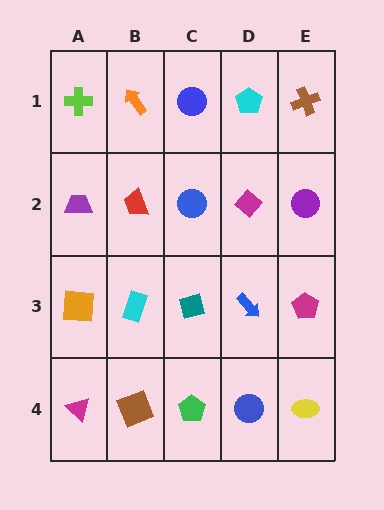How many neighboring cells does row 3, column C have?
4.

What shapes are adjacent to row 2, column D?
A cyan pentagon (row 1, column D), a blue arrow (row 3, column D), a blue circle (row 2, column C), a purple circle (row 2, column E).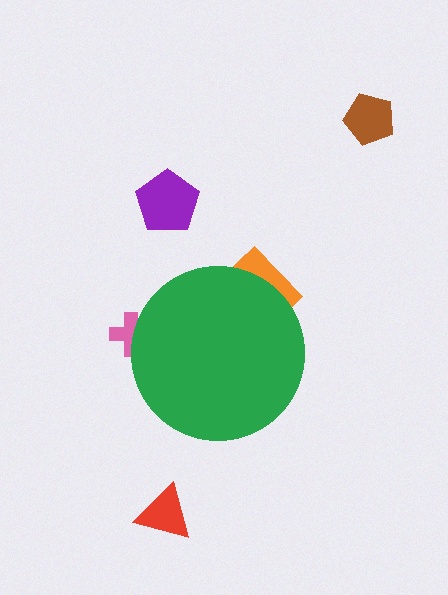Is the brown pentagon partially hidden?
No, the brown pentagon is fully visible.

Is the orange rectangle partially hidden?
Yes, the orange rectangle is partially hidden behind the green circle.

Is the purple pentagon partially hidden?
No, the purple pentagon is fully visible.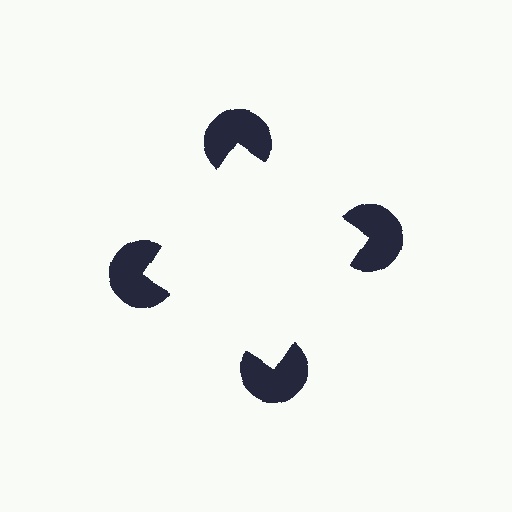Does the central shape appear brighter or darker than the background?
It typically appears slightly brighter than the background, even though no actual brightness change is drawn.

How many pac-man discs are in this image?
There are 4 — one at each vertex of the illusory square.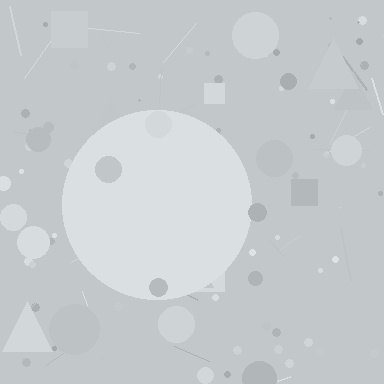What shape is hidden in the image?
A circle is hidden in the image.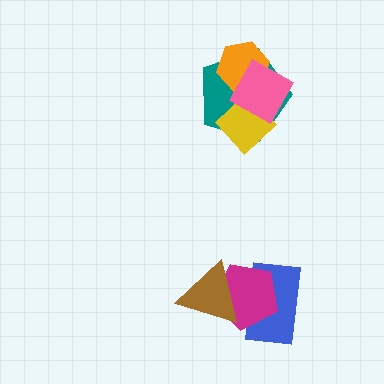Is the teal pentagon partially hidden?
Yes, it is partially covered by another shape.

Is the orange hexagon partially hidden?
Yes, it is partially covered by another shape.